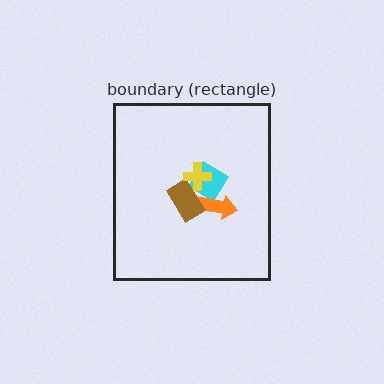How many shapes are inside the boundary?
4 inside, 0 outside.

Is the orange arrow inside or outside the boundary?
Inside.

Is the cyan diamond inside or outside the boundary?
Inside.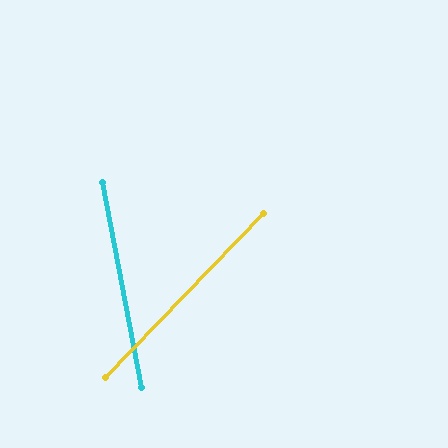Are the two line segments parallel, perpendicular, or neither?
Neither parallel nor perpendicular — they differ by about 55°.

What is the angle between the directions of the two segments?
Approximately 55 degrees.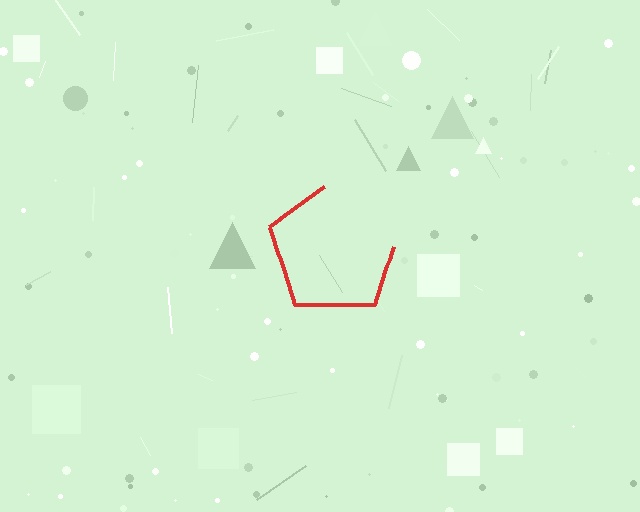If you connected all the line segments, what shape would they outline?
They would outline a pentagon.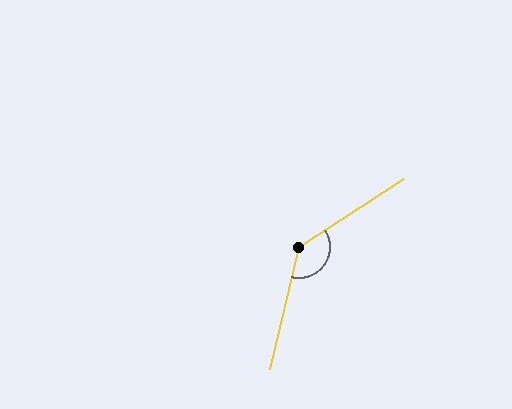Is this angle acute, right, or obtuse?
It is obtuse.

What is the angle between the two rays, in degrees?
Approximately 137 degrees.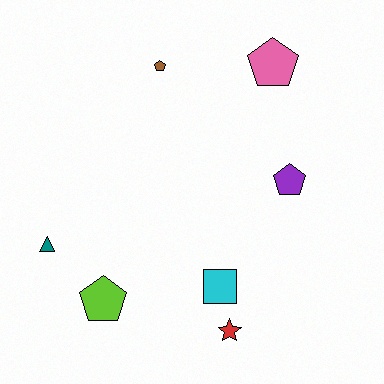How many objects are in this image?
There are 7 objects.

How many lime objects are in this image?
There is 1 lime object.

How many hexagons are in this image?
There are no hexagons.